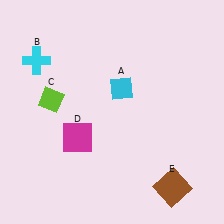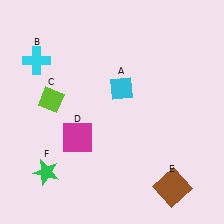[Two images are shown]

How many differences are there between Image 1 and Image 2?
There is 1 difference between the two images.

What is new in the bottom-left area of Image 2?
A green star (F) was added in the bottom-left area of Image 2.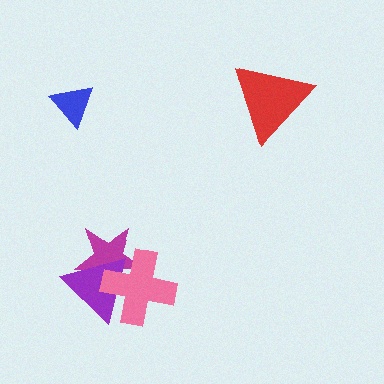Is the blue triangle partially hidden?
No, no other shape covers it.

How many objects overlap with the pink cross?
2 objects overlap with the pink cross.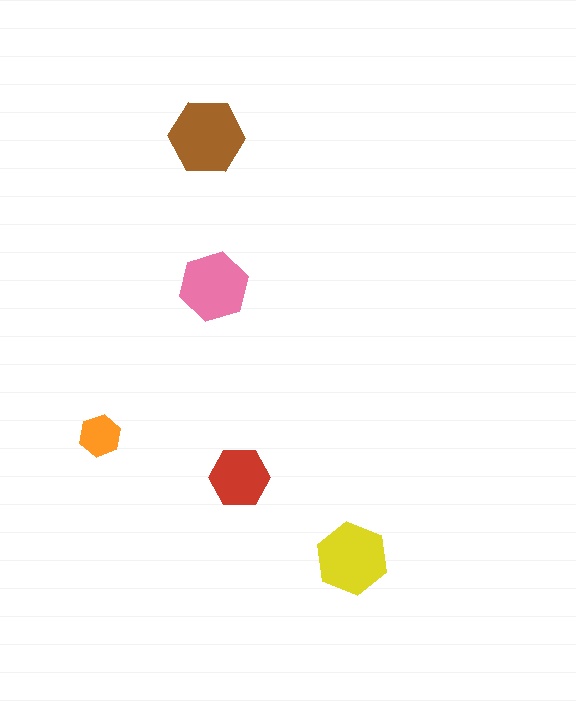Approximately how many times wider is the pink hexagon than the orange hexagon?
About 1.5 times wider.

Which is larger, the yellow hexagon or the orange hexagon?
The yellow one.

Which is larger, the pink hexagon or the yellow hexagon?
The yellow one.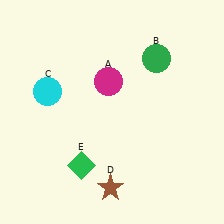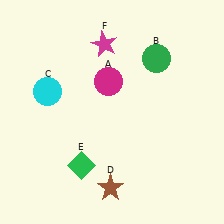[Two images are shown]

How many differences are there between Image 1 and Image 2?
There is 1 difference between the two images.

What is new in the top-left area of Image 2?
A magenta star (F) was added in the top-left area of Image 2.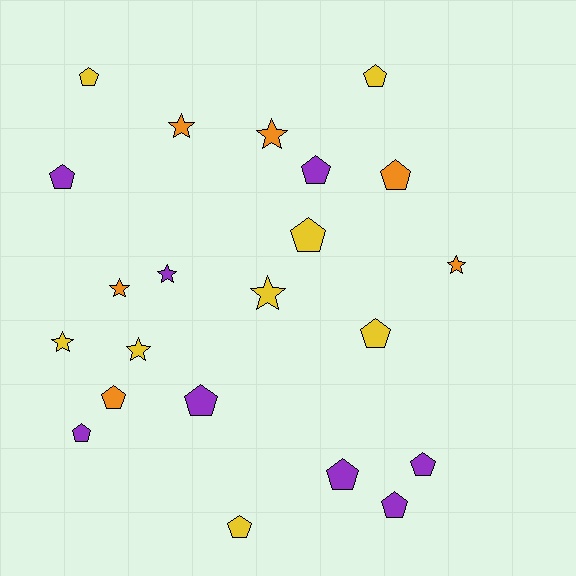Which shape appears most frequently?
Pentagon, with 14 objects.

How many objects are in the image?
There are 22 objects.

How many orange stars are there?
There are 4 orange stars.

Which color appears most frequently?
Yellow, with 8 objects.